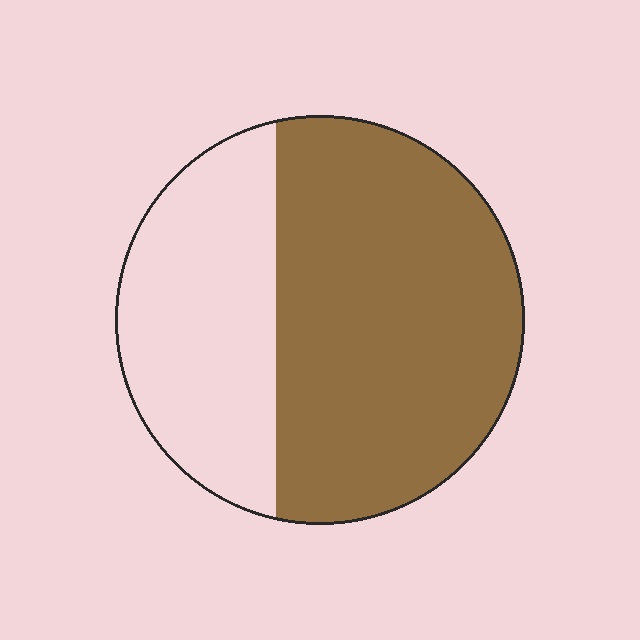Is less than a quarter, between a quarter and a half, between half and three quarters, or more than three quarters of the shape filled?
Between half and three quarters.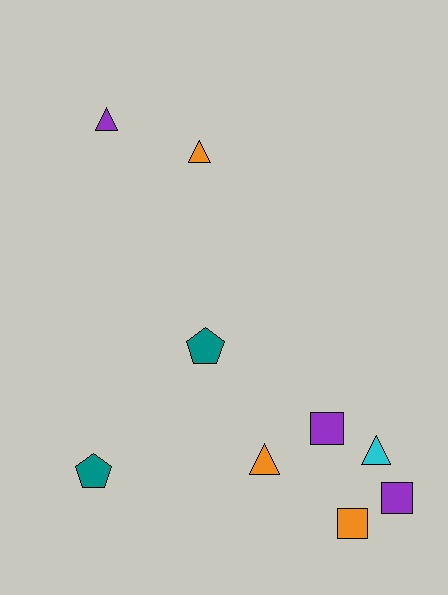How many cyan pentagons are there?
There are no cyan pentagons.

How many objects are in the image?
There are 9 objects.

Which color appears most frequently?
Orange, with 3 objects.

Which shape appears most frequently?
Triangle, with 4 objects.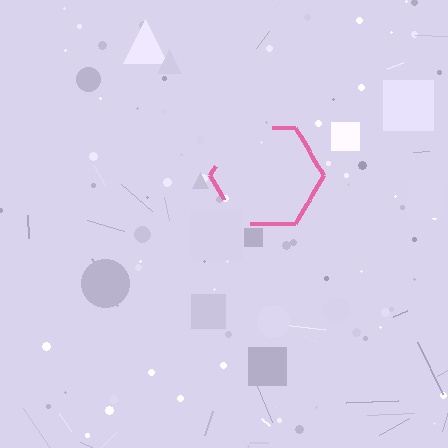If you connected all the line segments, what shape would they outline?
They would outline a hexagon.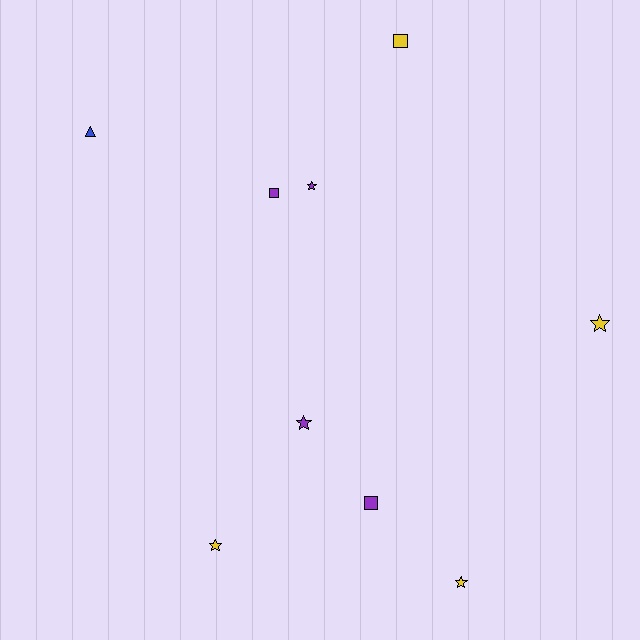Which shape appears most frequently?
Star, with 5 objects.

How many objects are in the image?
There are 9 objects.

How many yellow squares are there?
There is 1 yellow square.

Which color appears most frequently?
Yellow, with 4 objects.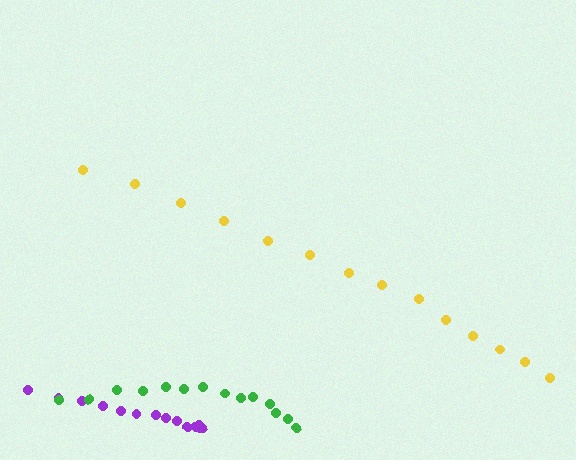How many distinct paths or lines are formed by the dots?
There are 3 distinct paths.